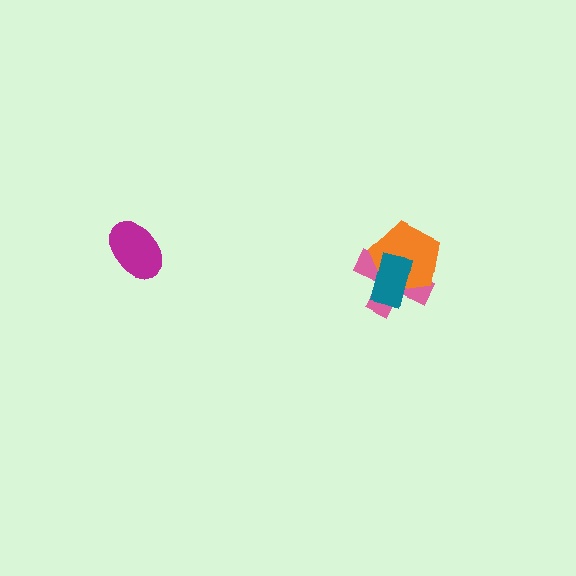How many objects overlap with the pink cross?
2 objects overlap with the pink cross.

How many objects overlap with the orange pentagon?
2 objects overlap with the orange pentagon.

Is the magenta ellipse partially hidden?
No, no other shape covers it.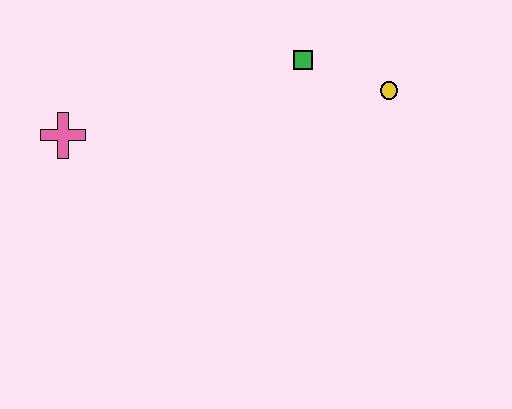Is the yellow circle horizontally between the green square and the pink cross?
No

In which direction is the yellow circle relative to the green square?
The yellow circle is to the right of the green square.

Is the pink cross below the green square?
Yes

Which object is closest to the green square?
The yellow circle is closest to the green square.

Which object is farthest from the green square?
The pink cross is farthest from the green square.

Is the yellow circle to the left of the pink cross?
No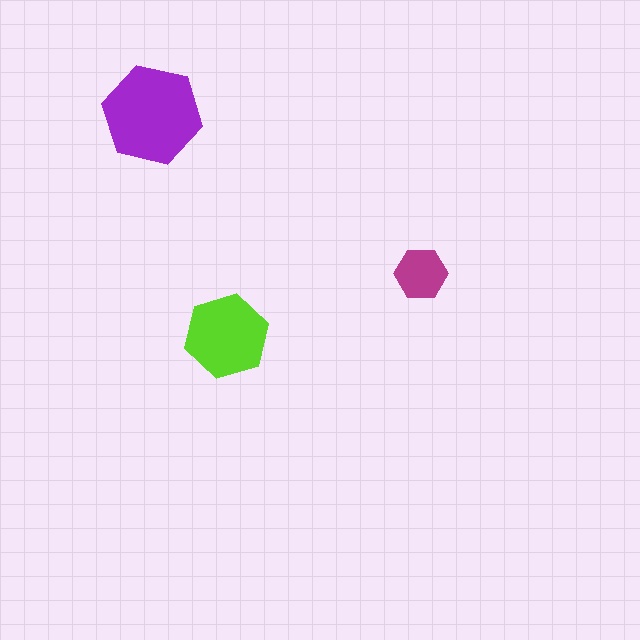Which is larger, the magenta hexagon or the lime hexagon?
The lime one.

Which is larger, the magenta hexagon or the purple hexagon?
The purple one.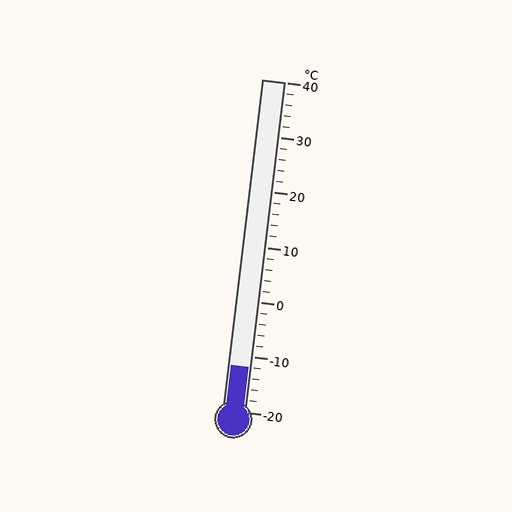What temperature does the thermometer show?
The thermometer shows approximately -12°C.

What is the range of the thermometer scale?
The thermometer scale ranges from -20°C to 40°C.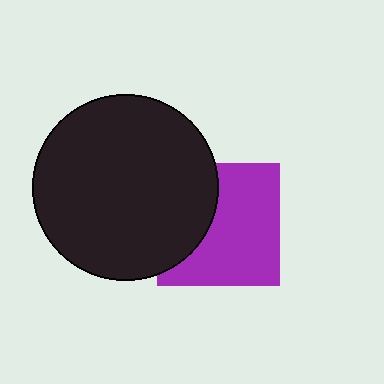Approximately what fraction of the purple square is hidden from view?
Roughly 36% of the purple square is hidden behind the black circle.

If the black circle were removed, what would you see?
You would see the complete purple square.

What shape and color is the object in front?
The object in front is a black circle.